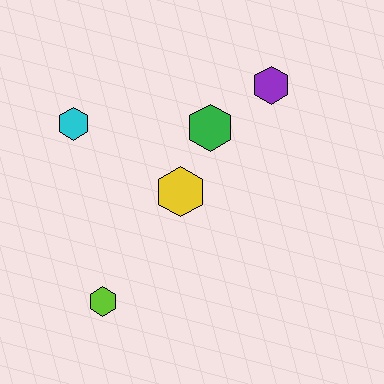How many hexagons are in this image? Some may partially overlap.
There are 5 hexagons.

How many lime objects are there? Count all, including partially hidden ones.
There is 1 lime object.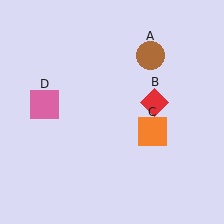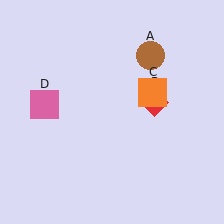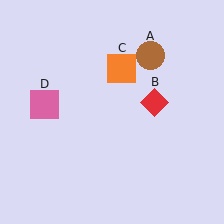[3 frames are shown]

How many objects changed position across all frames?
1 object changed position: orange square (object C).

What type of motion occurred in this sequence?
The orange square (object C) rotated counterclockwise around the center of the scene.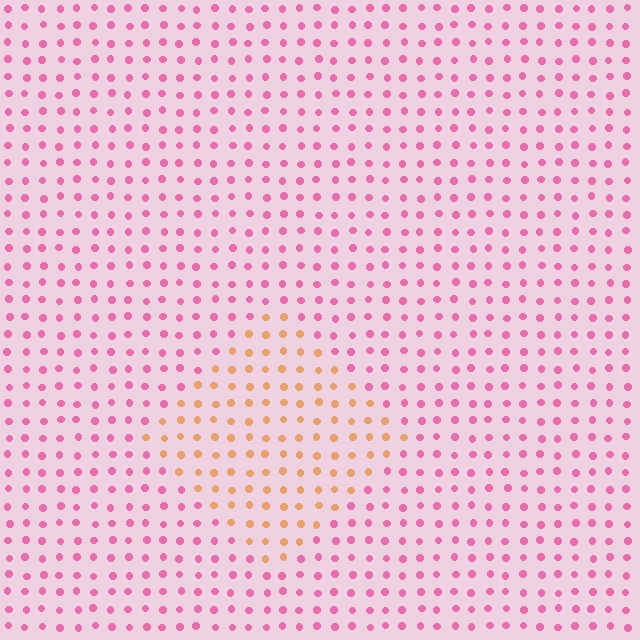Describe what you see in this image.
The image is filled with small pink elements in a uniform arrangement. A diamond-shaped region is visible where the elements are tinted to a slightly different hue, forming a subtle color boundary.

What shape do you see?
I see a diamond.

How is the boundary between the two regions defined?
The boundary is defined purely by a slight shift in hue (about 56 degrees). Spacing, size, and orientation are identical on both sides.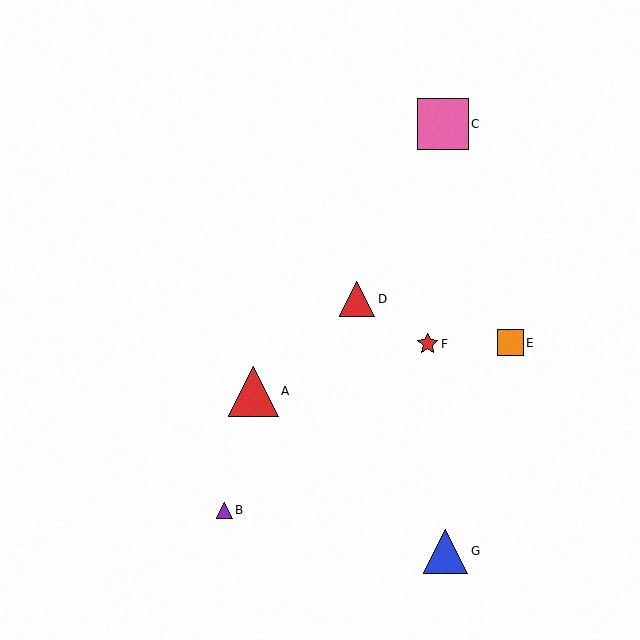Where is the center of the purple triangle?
The center of the purple triangle is at (224, 510).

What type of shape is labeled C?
Shape C is a pink square.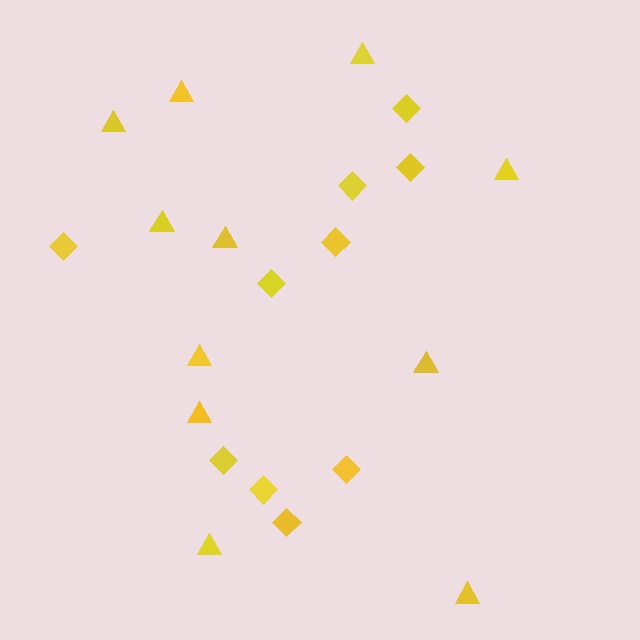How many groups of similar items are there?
There are 2 groups: one group of diamonds (10) and one group of triangles (11).